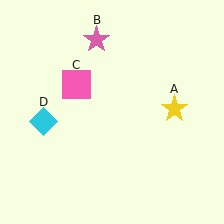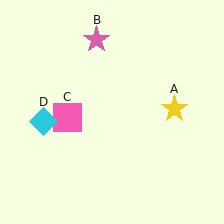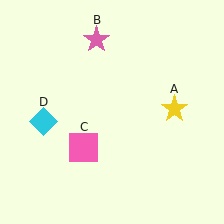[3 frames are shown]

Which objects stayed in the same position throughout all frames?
Yellow star (object A) and pink star (object B) and cyan diamond (object D) remained stationary.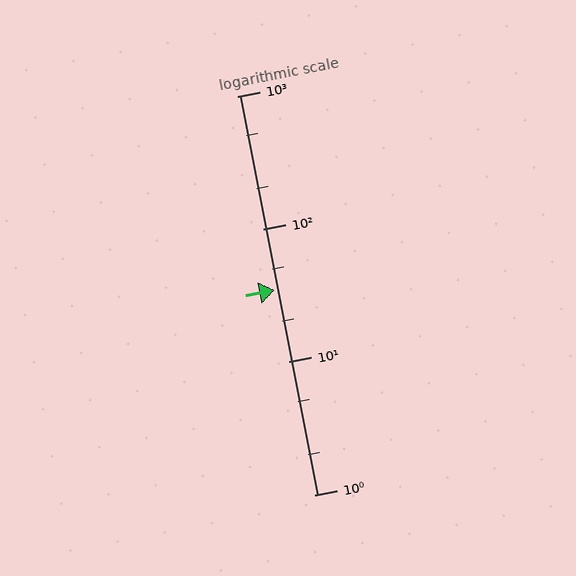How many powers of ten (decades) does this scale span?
The scale spans 3 decades, from 1 to 1000.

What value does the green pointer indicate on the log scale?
The pointer indicates approximately 35.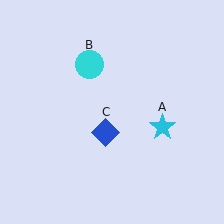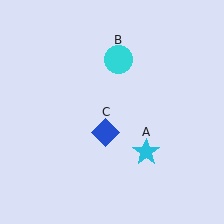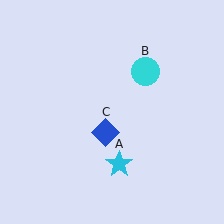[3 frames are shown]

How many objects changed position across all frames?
2 objects changed position: cyan star (object A), cyan circle (object B).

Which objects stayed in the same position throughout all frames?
Blue diamond (object C) remained stationary.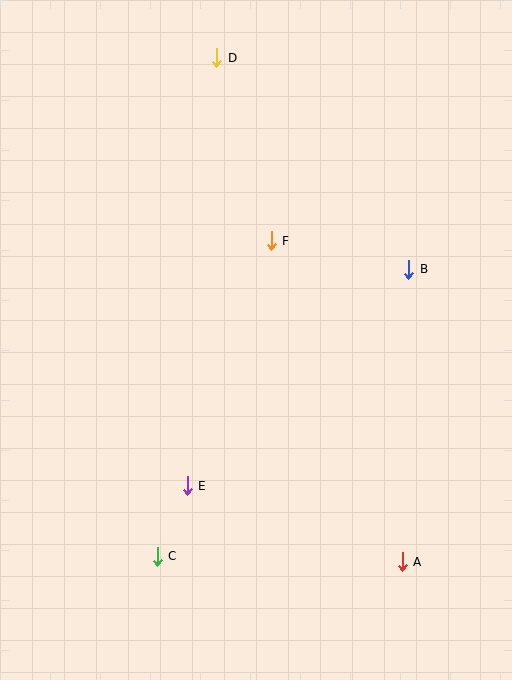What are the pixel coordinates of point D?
Point D is at (217, 58).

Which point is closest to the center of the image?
Point F at (271, 241) is closest to the center.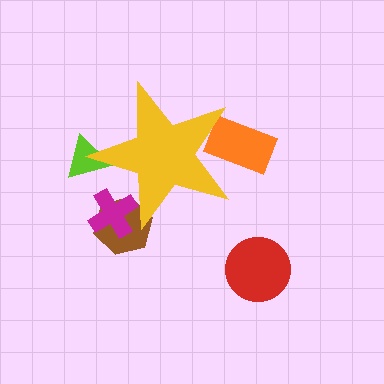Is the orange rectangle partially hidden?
Yes, the orange rectangle is partially hidden behind the yellow star.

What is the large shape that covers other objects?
A yellow star.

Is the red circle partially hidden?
No, the red circle is fully visible.